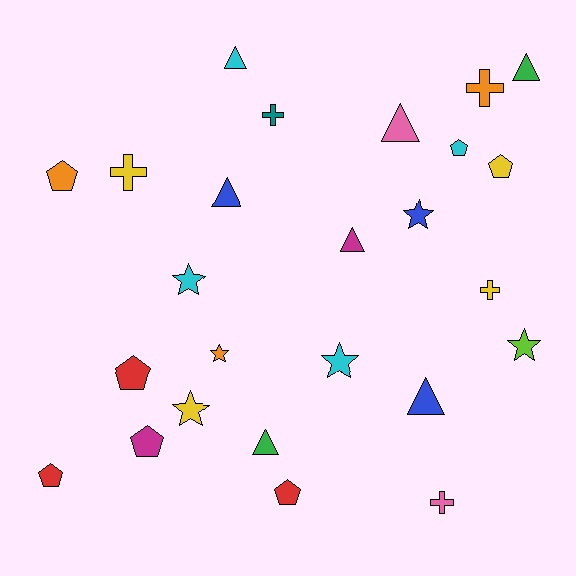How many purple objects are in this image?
There are no purple objects.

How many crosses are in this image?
There are 5 crosses.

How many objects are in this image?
There are 25 objects.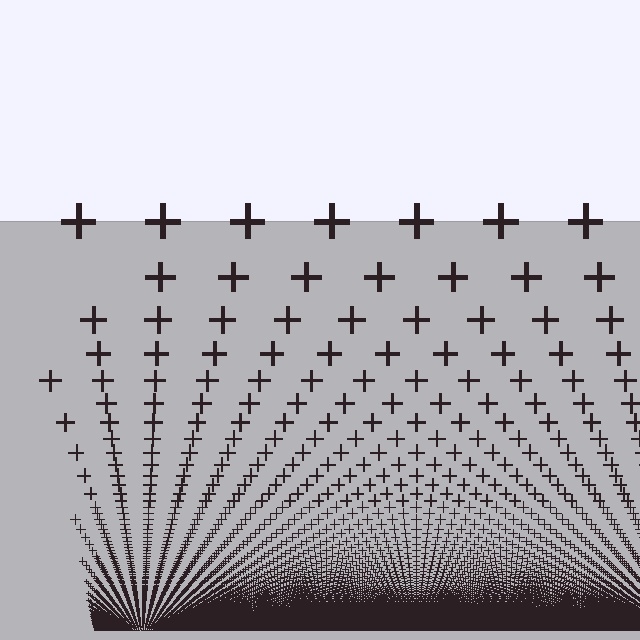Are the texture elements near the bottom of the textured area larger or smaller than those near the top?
Smaller. The gradient is inverted — elements near the bottom are smaller and denser.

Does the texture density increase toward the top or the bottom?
Density increases toward the bottom.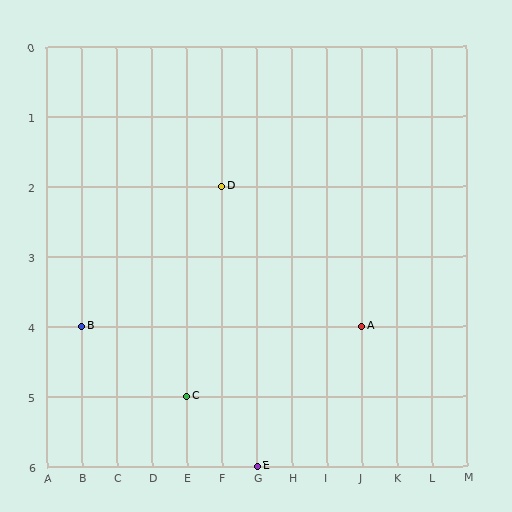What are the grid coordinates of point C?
Point C is at grid coordinates (E, 5).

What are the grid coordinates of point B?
Point B is at grid coordinates (B, 4).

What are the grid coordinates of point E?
Point E is at grid coordinates (G, 6).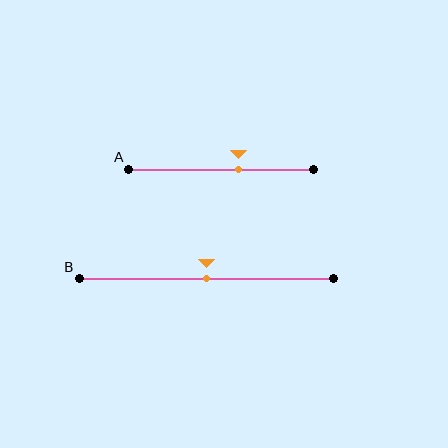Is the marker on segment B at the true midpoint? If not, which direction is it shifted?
Yes, the marker on segment B is at the true midpoint.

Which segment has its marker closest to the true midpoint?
Segment B has its marker closest to the true midpoint.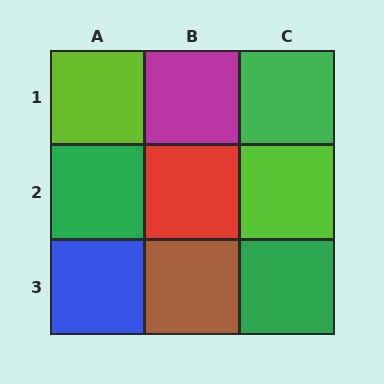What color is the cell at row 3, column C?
Green.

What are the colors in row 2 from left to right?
Green, red, lime.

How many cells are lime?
2 cells are lime.